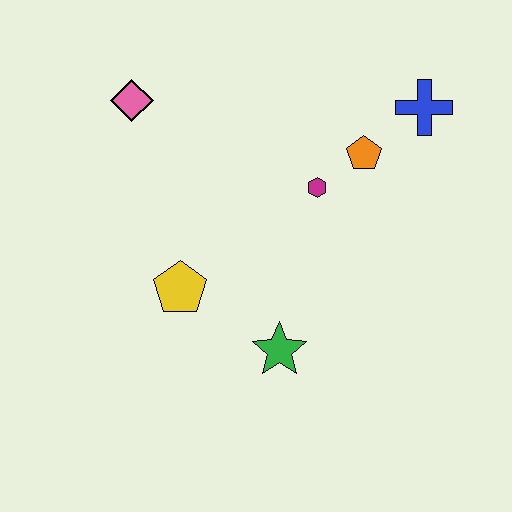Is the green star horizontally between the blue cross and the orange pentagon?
No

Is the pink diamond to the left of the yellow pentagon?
Yes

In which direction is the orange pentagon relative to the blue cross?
The orange pentagon is to the left of the blue cross.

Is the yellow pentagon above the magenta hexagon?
No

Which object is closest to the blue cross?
The orange pentagon is closest to the blue cross.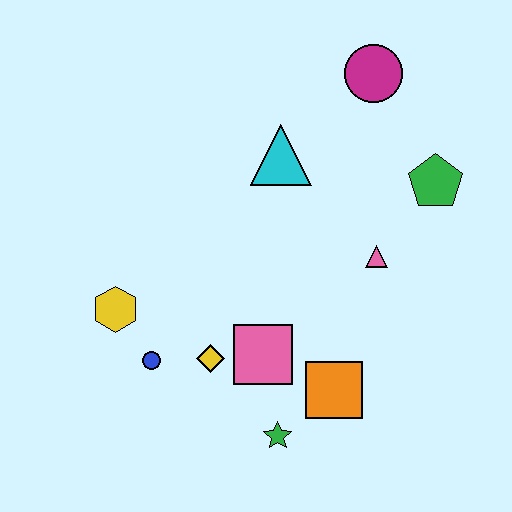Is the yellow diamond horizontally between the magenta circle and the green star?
No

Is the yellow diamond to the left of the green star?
Yes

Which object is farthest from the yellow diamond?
The magenta circle is farthest from the yellow diamond.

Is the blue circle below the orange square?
No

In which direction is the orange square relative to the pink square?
The orange square is to the right of the pink square.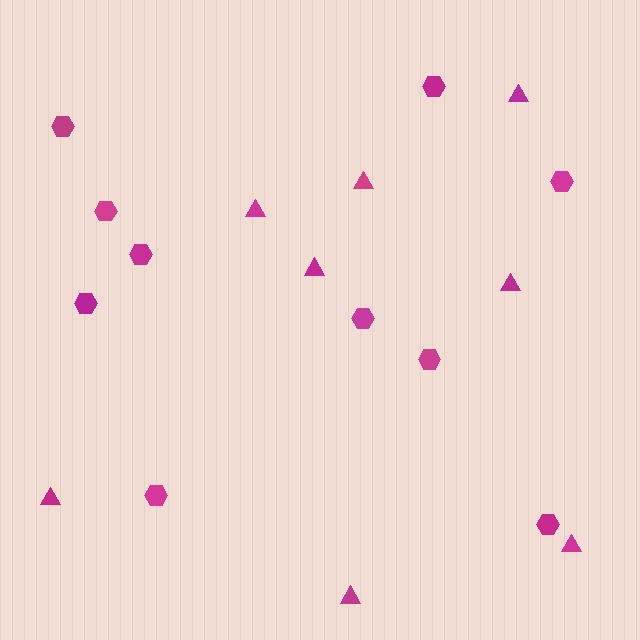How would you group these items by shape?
There are 2 groups: one group of hexagons (10) and one group of triangles (8).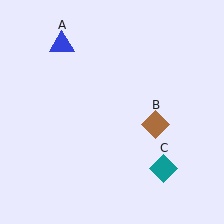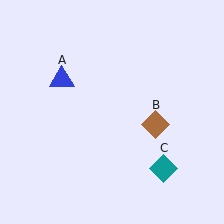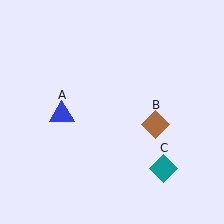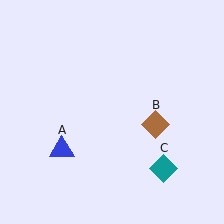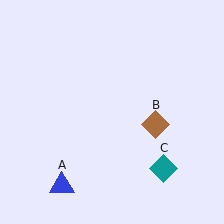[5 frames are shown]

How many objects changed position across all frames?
1 object changed position: blue triangle (object A).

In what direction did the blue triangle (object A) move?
The blue triangle (object A) moved down.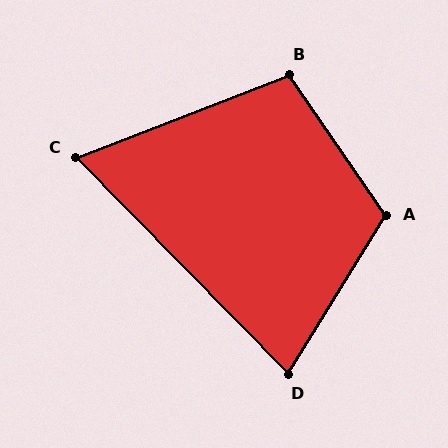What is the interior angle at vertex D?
Approximately 76 degrees (acute).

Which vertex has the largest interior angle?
A, at approximately 113 degrees.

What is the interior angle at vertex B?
Approximately 104 degrees (obtuse).